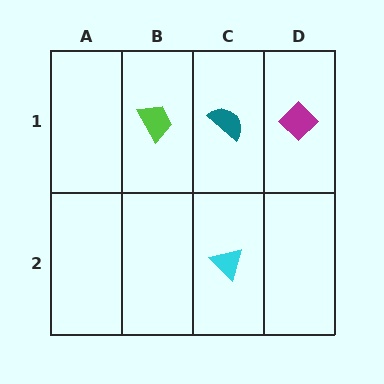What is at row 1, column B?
A lime trapezoid.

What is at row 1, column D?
A magenta diamond.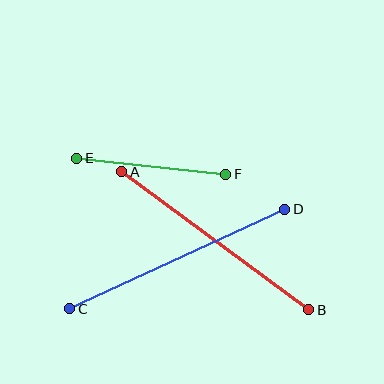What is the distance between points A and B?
The distance is approximately 233 pixels.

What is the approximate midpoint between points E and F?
The midpoint is at approximately (151, 166) pixels.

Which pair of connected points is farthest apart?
Points C and D are farthest apart.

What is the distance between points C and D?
The distance is approximately 237 pixels.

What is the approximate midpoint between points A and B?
The midpoint is at approximately (215, 241) pixels.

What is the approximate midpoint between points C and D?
The midpoint is at approximately (177, 259) pixels.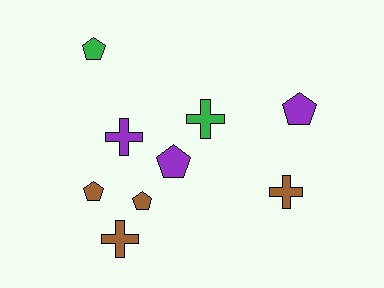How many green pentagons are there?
There is 1 green pentagon.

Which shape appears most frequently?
Pentagon, with 5 objects.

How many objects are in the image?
There are 9 objects.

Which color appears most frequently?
Brown, with 4 objects.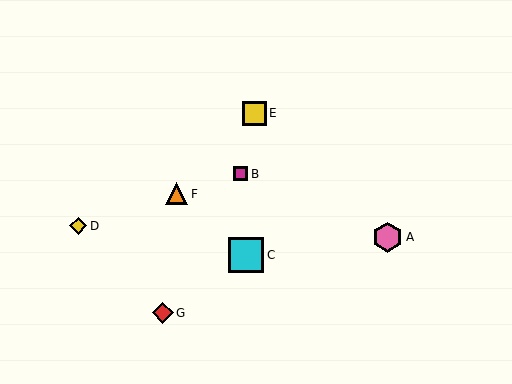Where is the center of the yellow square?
The center of the yellow square is at (254, 113).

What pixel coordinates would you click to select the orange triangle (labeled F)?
Click at (177, 194) to select the orange triangle F.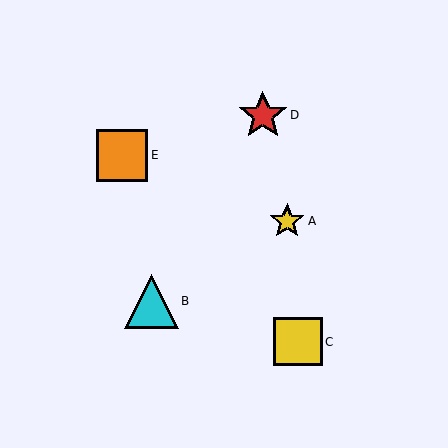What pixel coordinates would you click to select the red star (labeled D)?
Click at (263, 115) to select the red star D.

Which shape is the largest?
The cyan triangle (labeled B) is the largest.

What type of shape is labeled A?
Shape A is a yellow star.